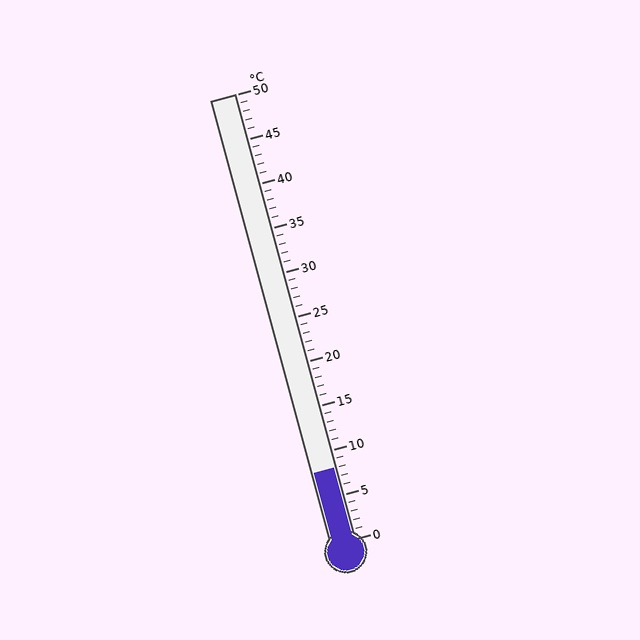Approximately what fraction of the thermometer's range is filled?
The thermometer is filled to approximately 15% of its range.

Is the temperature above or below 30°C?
The temperature is below 30°C.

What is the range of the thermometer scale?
The thermometer scale ranges from 0°C to 50°C.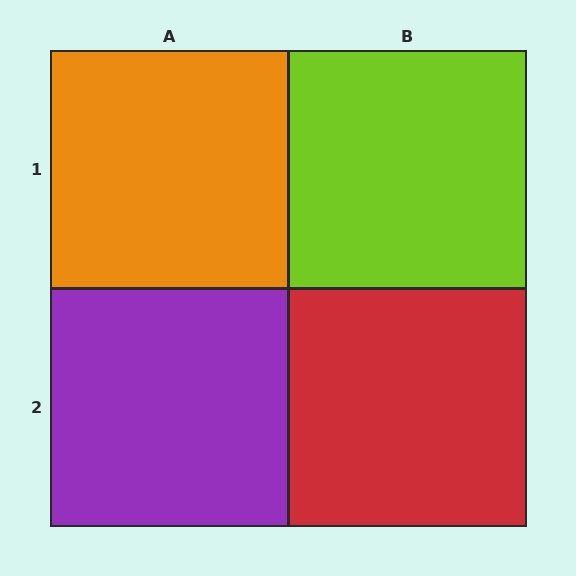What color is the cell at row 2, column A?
Purple.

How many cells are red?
1 cell is red.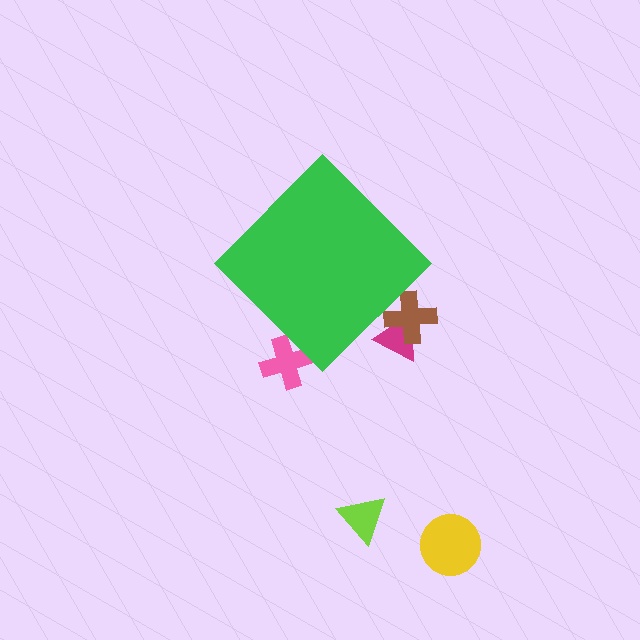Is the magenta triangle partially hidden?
Yes, the magenta triangle is partially hidden behind the green diamond.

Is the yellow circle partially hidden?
No, the yellow circle is fully visible.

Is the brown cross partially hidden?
Yes, the brown cross is partially hidden behind the green diamond.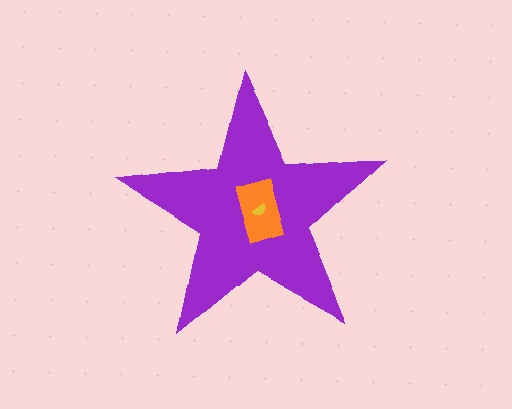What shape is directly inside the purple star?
The orange rectangle.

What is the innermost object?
The yellow semicircle.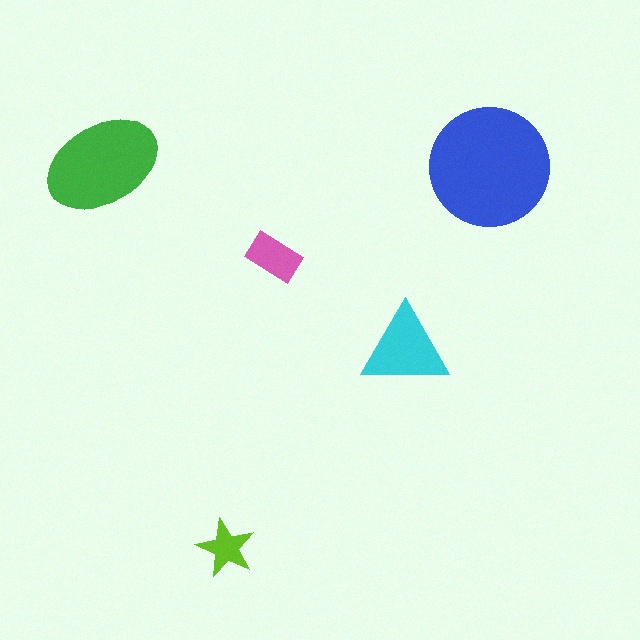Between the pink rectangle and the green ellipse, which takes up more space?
The green ellipse.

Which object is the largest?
The blue circle.